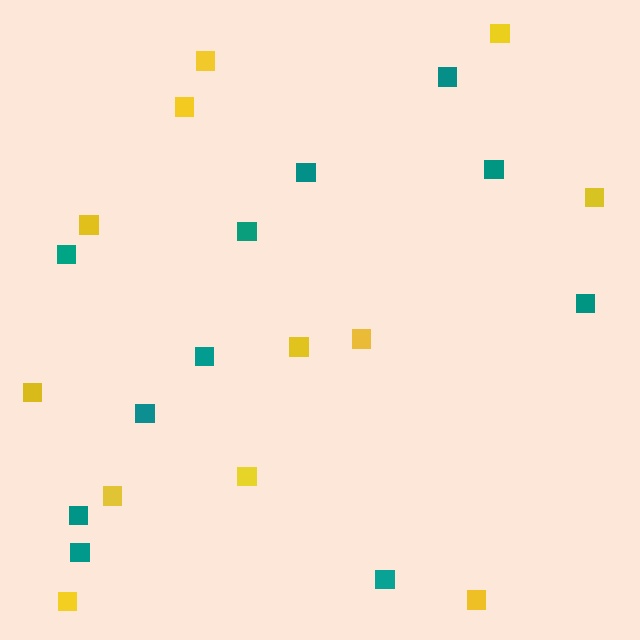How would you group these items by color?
There are 2 groups: one group of teal squares (11) and one group of yellow squares (12).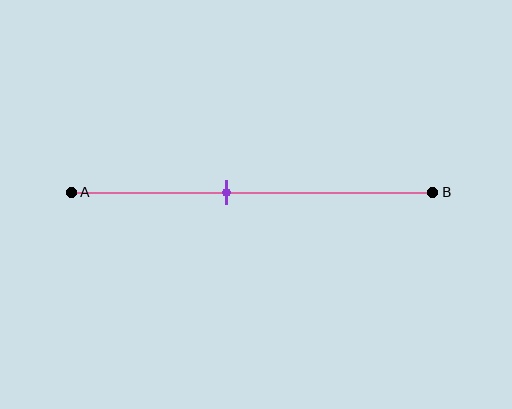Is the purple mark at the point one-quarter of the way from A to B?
No, the mark is at about 45% from A, not at the 25% one-quarter point.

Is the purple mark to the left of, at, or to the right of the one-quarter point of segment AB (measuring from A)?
The purple mark is to the right of the one-quarter point of segment AB.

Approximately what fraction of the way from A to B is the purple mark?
The purple mark is approximately 45% of the way from A to B.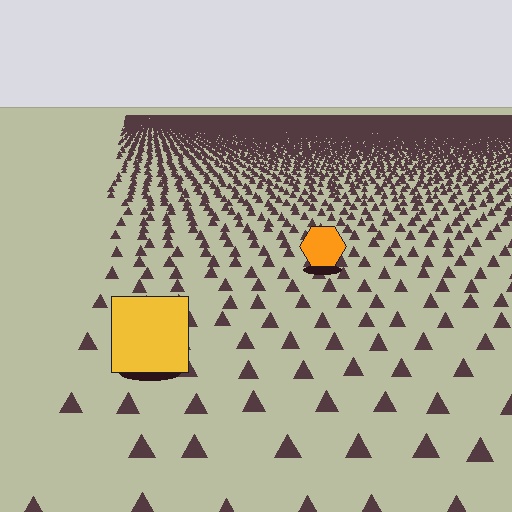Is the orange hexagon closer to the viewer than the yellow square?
No. The yellow square is closer — you can tell from the texture gradient: the ground texture is coarser near it.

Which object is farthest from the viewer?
The orange hexagon is farthest from the viewer. It appears smaller and the ground texture around it is denser.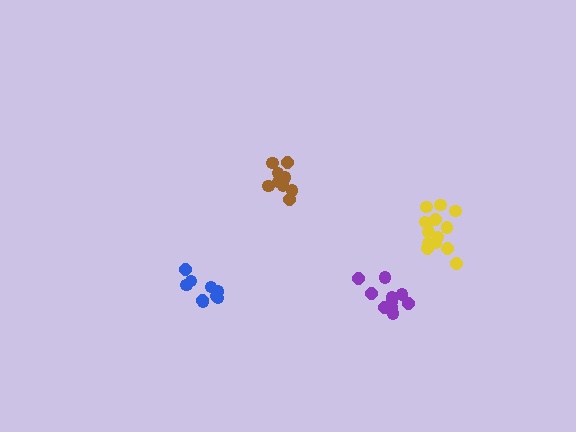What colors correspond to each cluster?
The clusters are colored: brown, purple, yellow, blue.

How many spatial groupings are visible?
There are 4 spatial groupings.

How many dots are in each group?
Group 1: 9 dots, Group 2: 12 dots, Group 3: 15 dots, Group 4: 9 dots (45 total).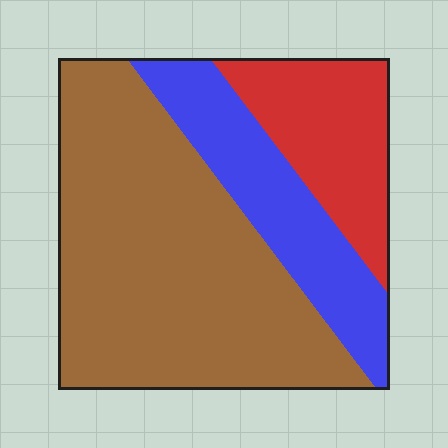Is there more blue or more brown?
Brown.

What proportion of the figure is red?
Red takes up between a sixth and a third of the figure.